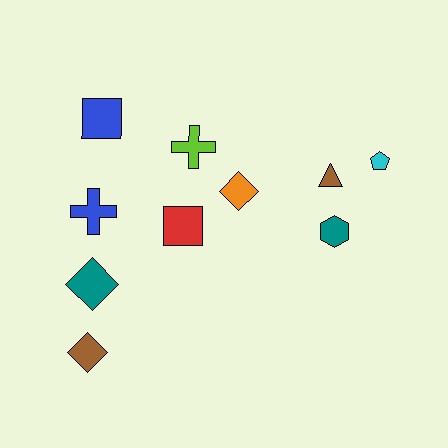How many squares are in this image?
There are 2 squares.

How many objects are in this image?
There are 10 objects.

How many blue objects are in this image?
There are 2 blue objects.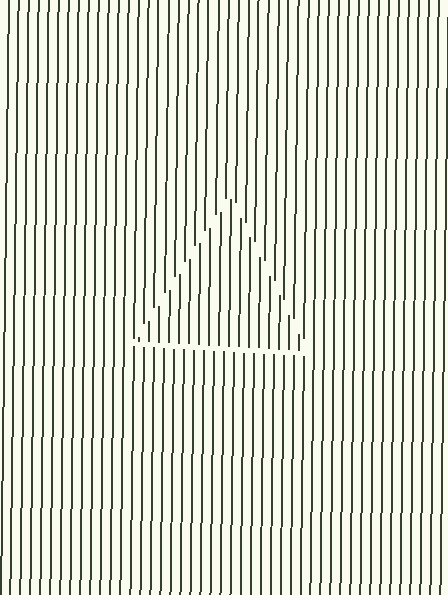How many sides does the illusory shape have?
3 sides — the line-ends trace a triangle.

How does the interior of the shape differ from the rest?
The interior of the shape contains the same grating, shifted by half a period — the contour is defined by the phase discontinuity where line-ends from the inner and outer gratings abut.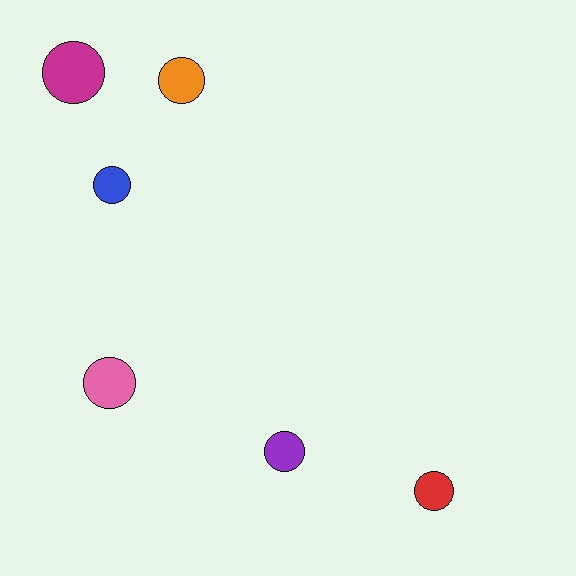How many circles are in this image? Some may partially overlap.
There are 6 circles.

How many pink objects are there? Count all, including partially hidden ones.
There is 1 pink object.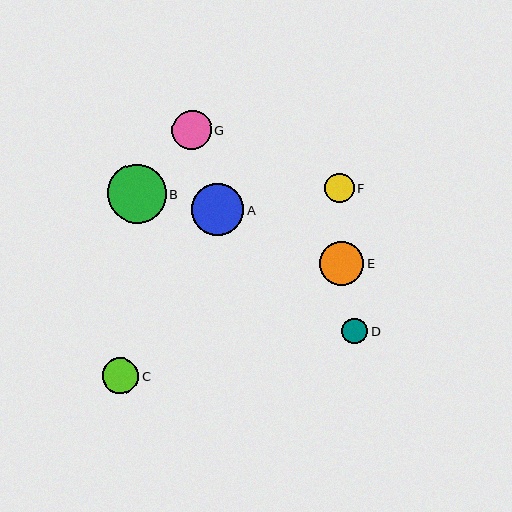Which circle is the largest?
Circle B is the largest with a size of approximately 59 pixels.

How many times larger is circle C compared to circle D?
Circle C is approximately 1.4 times the size of circle D.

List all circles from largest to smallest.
From largest to smallest: B, A, E, G, C, F, D.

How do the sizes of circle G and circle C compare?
Circle G and circle C are approximately the same size.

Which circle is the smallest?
Circle D is the smallest with a size of approximately 26 pixels.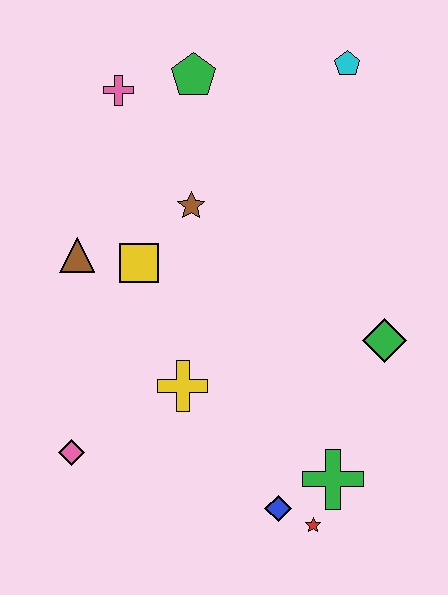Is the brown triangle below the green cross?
No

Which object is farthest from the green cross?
The pink cross is farthest from the green cross.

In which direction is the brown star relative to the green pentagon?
The brown star is below the green pentagon.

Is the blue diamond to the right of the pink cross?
Yes